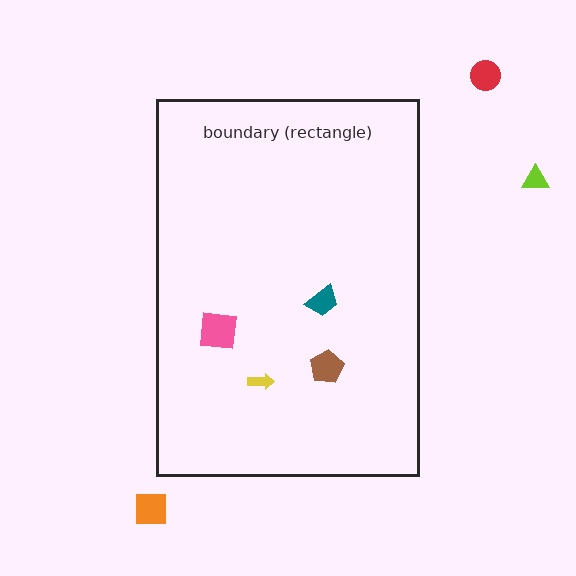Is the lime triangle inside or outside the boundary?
Outside.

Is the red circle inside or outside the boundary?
Outside.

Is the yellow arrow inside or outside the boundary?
Inside.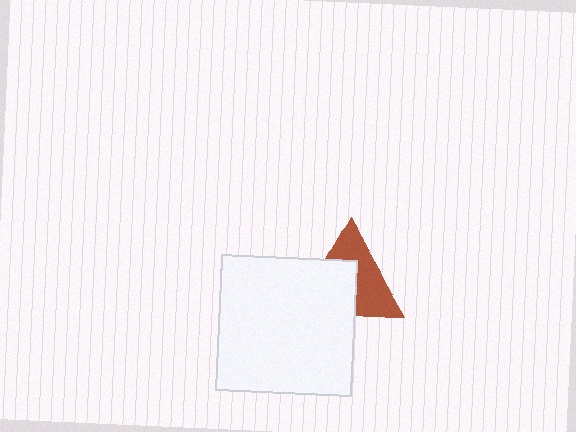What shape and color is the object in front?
The object in front is a white square.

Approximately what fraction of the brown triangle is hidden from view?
Roughly 48% of the brown triangle is hidden behind the white square.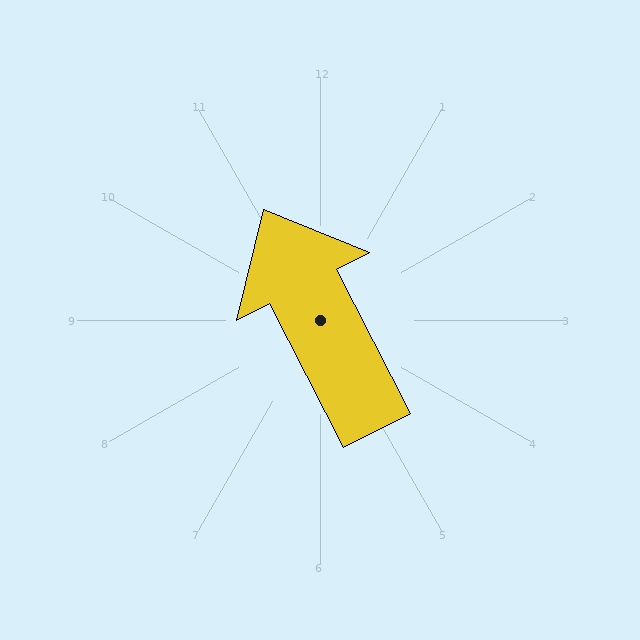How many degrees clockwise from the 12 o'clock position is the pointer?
Approximately 333 degrees.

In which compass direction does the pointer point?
Northwest.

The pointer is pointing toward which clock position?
Roughly 11 o'clock.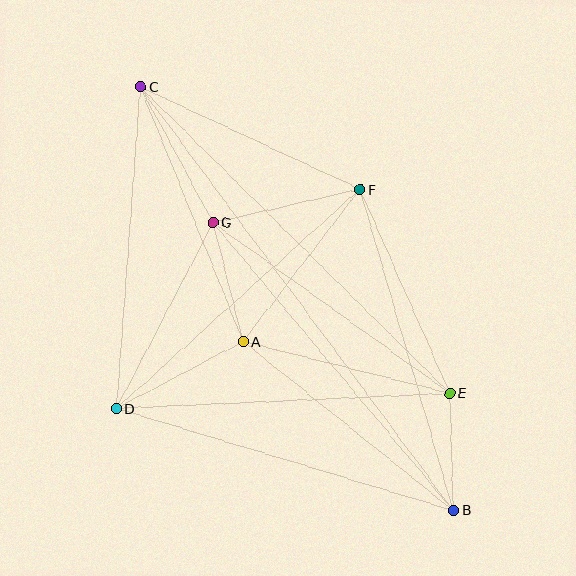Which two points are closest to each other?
Points B and E are closest to each other.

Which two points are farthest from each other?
Points B and C are farthest from each other.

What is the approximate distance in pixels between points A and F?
The distance between A and F is approximately 193 pixels.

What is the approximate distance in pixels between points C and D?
The distance between C and D is approximately 323 pixels.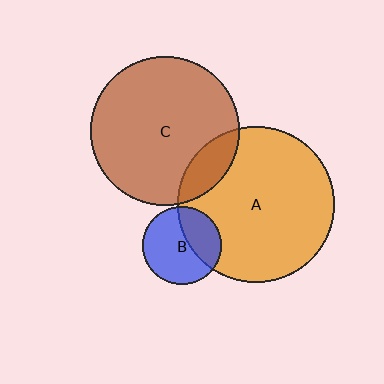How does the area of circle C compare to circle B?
Approximately 3.6 times.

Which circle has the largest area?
Circle A (orange).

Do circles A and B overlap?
Yes.